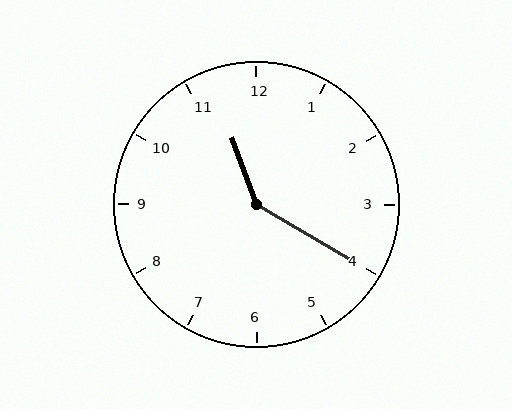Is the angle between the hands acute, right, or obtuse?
It is obtuse.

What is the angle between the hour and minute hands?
Approximately 140 degrees.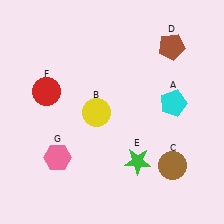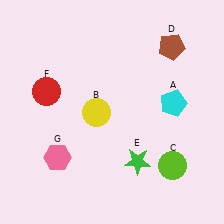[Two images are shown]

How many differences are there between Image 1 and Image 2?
There is 1 difference between the two images.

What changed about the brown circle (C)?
In Image 1, C is brown. In Image 2, it changed to lime.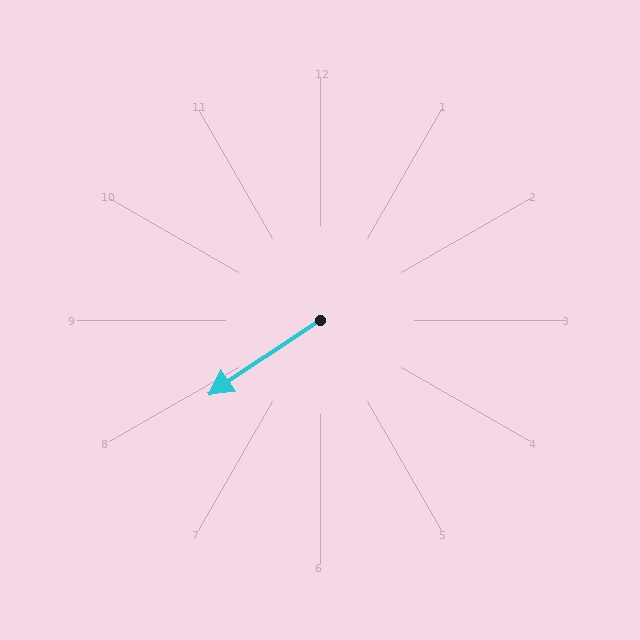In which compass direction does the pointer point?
Southwest.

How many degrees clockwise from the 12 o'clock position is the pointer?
Approximately 237 degrees.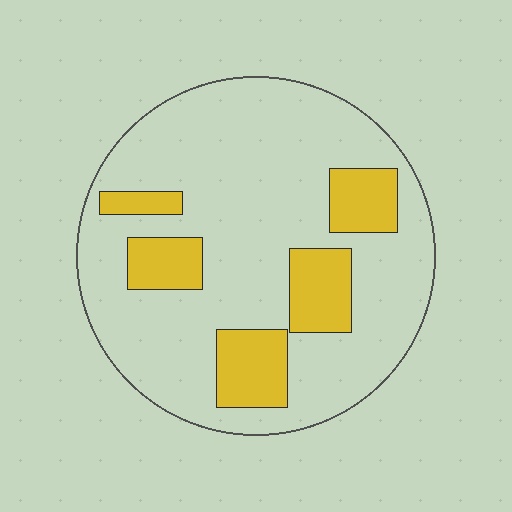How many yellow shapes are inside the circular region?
5.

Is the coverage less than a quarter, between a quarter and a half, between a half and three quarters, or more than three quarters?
Less than a quarter.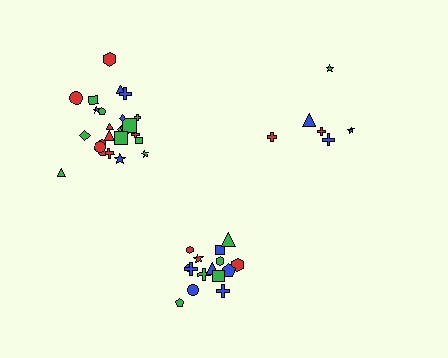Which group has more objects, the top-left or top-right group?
The top-left group.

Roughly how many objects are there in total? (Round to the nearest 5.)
Roughly 45 objects in total.